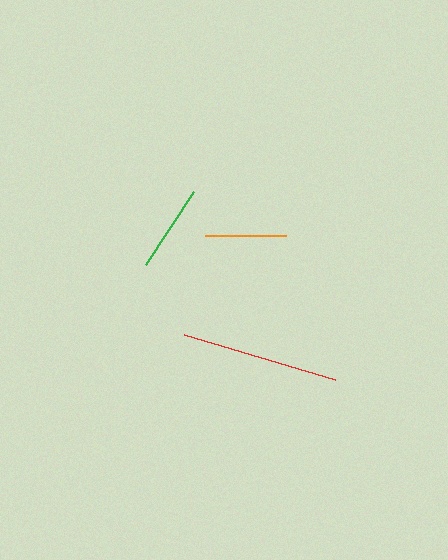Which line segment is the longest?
The red line is the longest at approximately 158 pixels.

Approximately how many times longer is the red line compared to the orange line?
The red line is approximately 1.9 times the length of the orange line.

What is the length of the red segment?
The red segment is approximately 158 pixels long.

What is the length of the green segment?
The green segment is approximately 88 pixels long.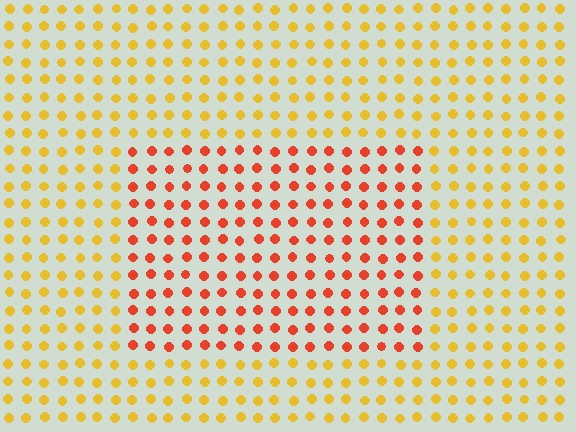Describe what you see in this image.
The image is filled with small yellow elements in a uniform arrangement. A rectangle-shaped region is visible where the elements are tinted to a slightly different hue, forming a subtle color boundary.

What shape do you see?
I see a rectangle.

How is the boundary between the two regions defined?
The boundary is defined purely by a slight shift in hue (about 40 degrees). Spacing, size, and orientation are identical on both sides.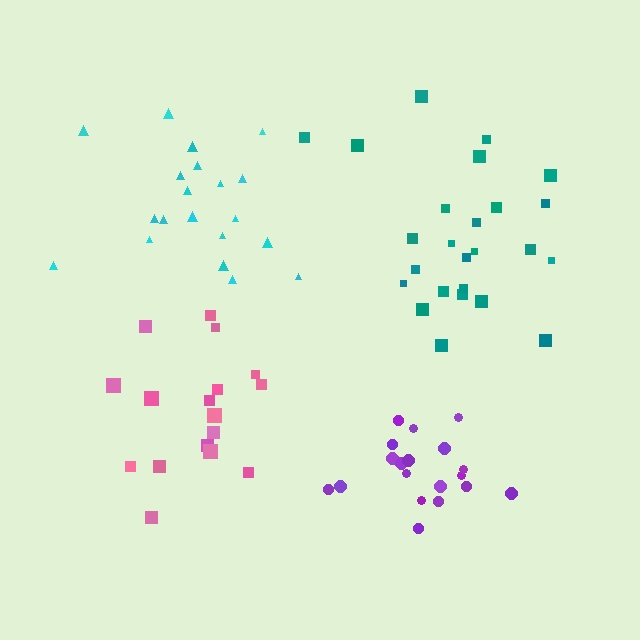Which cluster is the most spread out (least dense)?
Pink.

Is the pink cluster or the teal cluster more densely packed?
Teal.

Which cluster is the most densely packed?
Purple.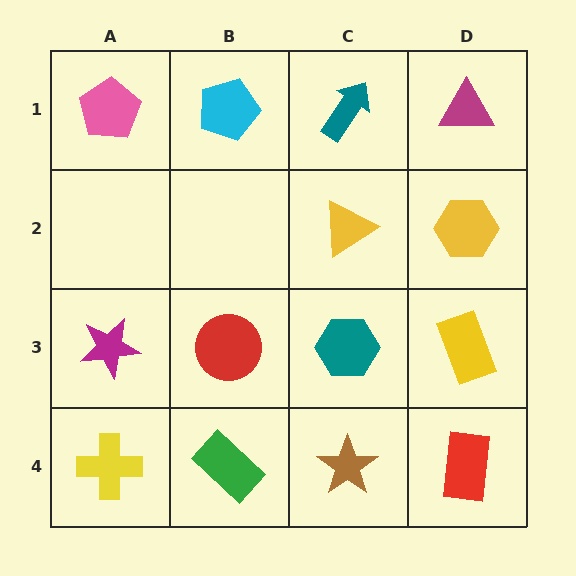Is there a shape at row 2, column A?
No, that cell is empty.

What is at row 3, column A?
A magenta star.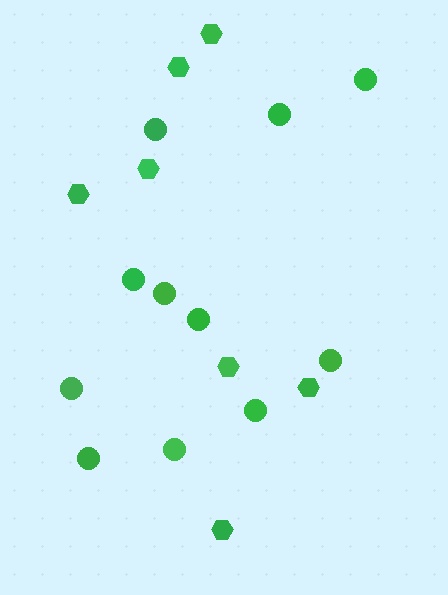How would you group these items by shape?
There are 2 groups: one group of hexagons (7) and one group of circles (11).